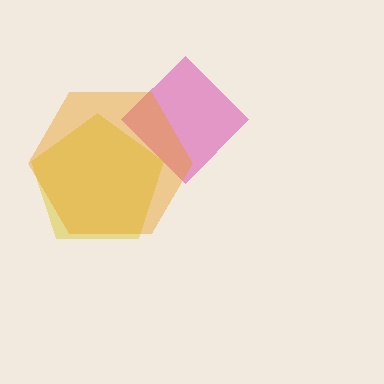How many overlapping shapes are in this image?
There are 3 overlapping shapes in the image.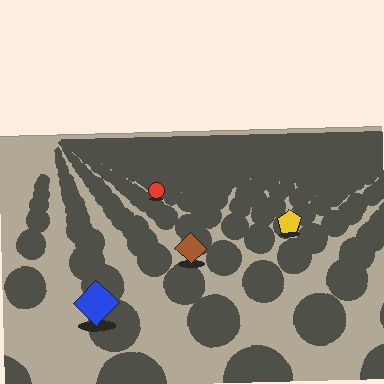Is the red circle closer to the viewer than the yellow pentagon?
No. The yellow pentagon is closer — you can tell from the texture gradient: the ground texture is coarser near it.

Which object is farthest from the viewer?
The red circle is farthest from the viewer. It appears smaller and the ground texture around it is denser.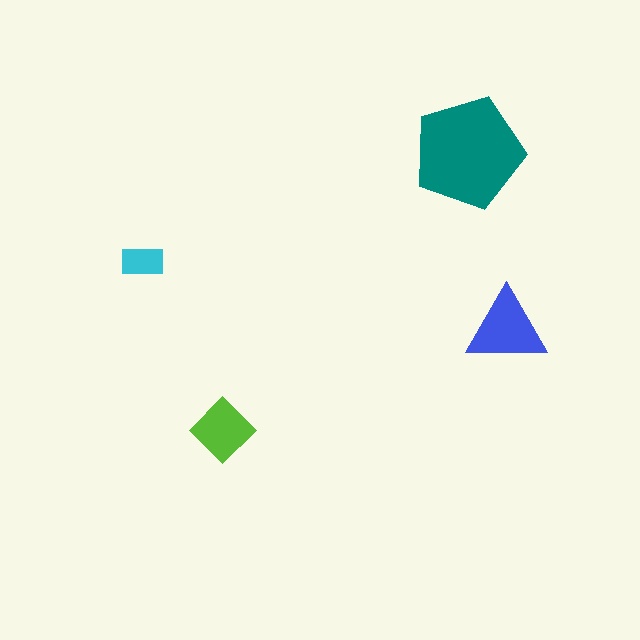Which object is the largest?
The teal pentagon.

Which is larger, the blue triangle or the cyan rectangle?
The blue triangle.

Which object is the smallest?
The cyan rectangle.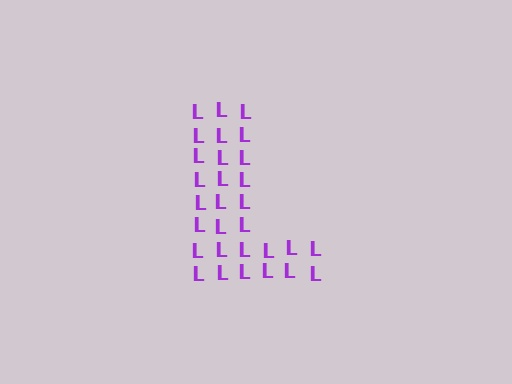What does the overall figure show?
The overall figure shows the letter L.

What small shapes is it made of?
It is made of small letter L's.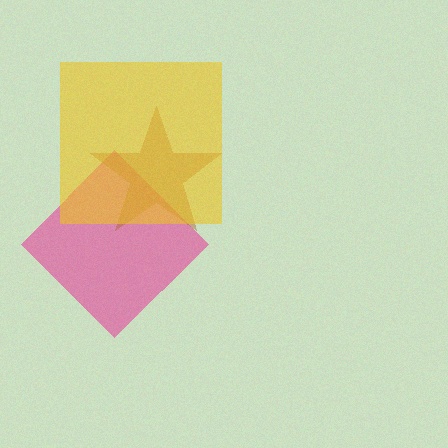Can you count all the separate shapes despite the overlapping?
Yes, there are 3 separate shapes.